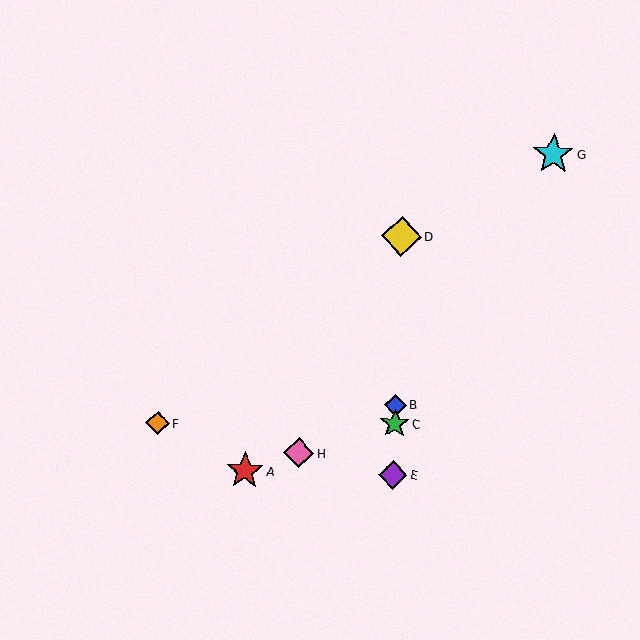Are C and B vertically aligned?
Yes, both are at x≈395.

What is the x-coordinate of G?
Object G is at x≈553.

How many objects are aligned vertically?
4 objects (B, C, D, E) are aligned vertically.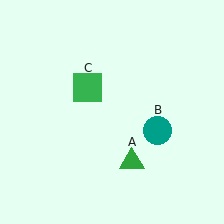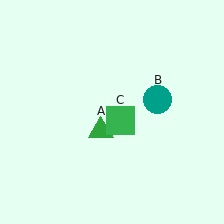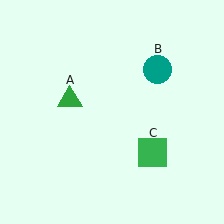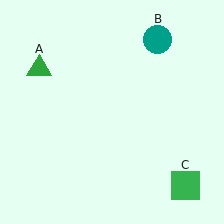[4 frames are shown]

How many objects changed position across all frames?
3 objects changed position: green triangle (object A), teal circle (object B), green square (object C).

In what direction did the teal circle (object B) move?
The teal circle (object B) moved up.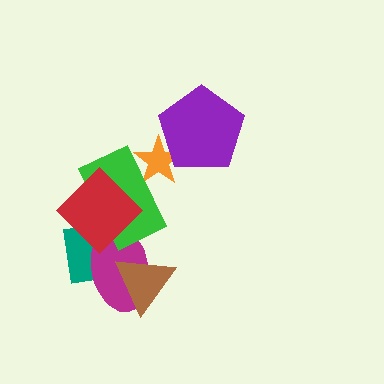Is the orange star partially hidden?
Yes, it is partially covered by another shape.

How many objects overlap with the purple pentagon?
1 object overlaps with the purple pentagon.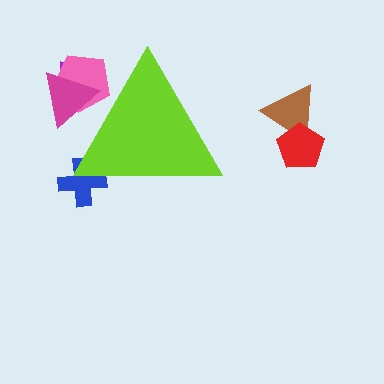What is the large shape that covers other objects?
A lime triangle.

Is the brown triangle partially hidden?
No, the brown triangle is fully visible.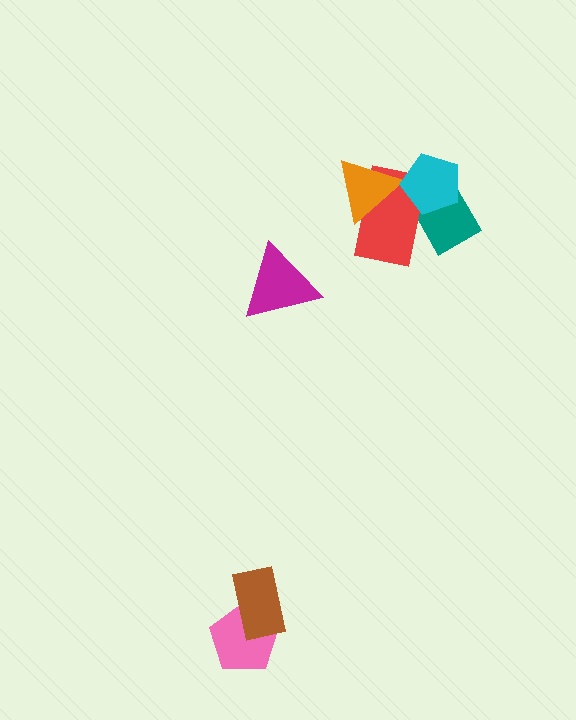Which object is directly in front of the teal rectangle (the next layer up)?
The red rectangle is directly in front of the teal rectangle.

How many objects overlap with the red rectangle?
3 objects overlap with the red rectangle.